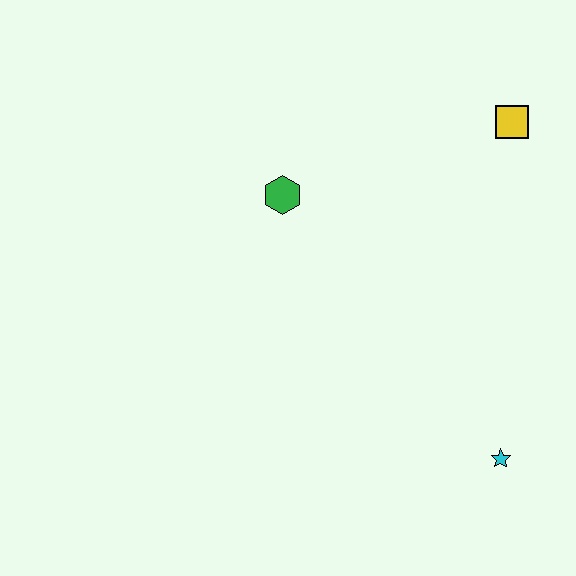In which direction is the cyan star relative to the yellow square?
The cyan star is below the yellow square.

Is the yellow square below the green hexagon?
No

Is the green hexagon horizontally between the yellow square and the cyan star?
No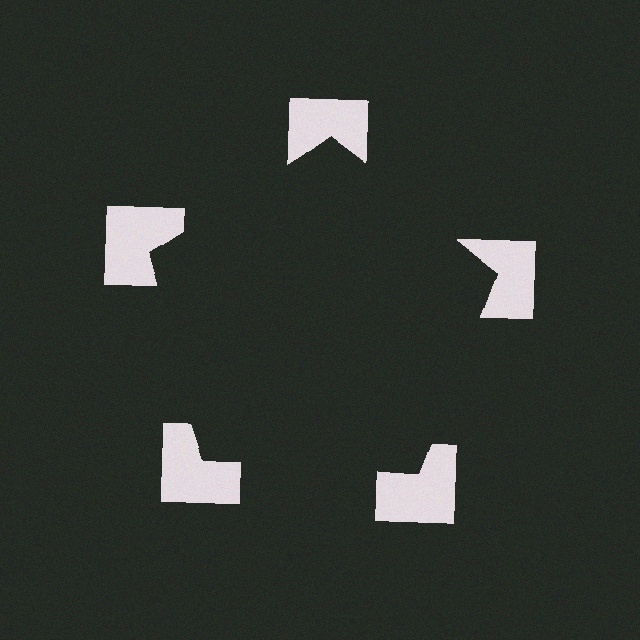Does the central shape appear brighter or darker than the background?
It typically appears slightly darker than the background, even though no actual brightness change is drawn.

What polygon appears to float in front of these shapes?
An illusory pentagon — its edges are inferred from the aligned wedge cuts in the notched squares, not physically drawn.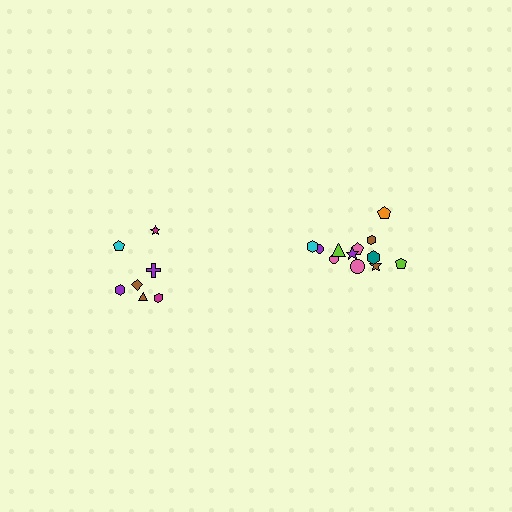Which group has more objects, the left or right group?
The right group.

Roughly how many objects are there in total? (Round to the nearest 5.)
Roughly 20 objects in total.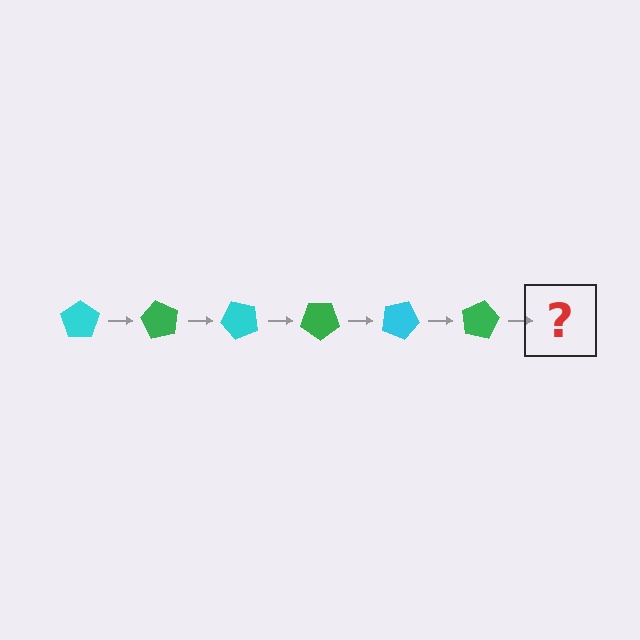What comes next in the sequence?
The next element should be a cyan pentagon, rotated 360 degrees from the start.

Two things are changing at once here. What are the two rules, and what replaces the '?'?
The two rules are that it rotates 60 degrees each step and the color cycles through cyan and green. The '?' should be a cyan pentagon, rotated 360 degrees from the start.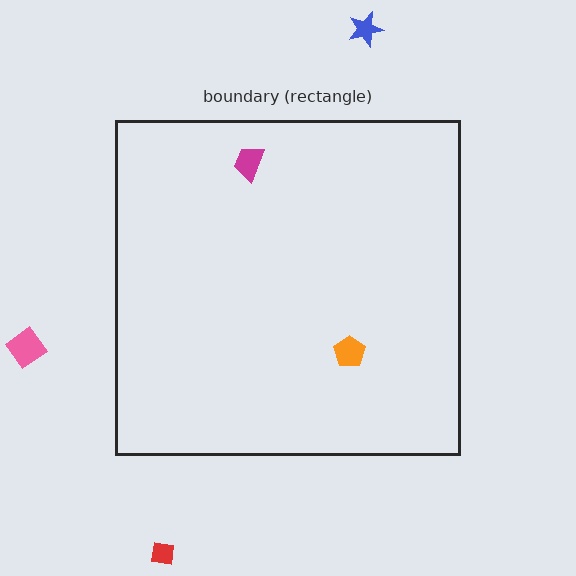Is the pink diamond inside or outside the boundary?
Outside.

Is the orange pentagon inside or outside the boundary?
Inside.